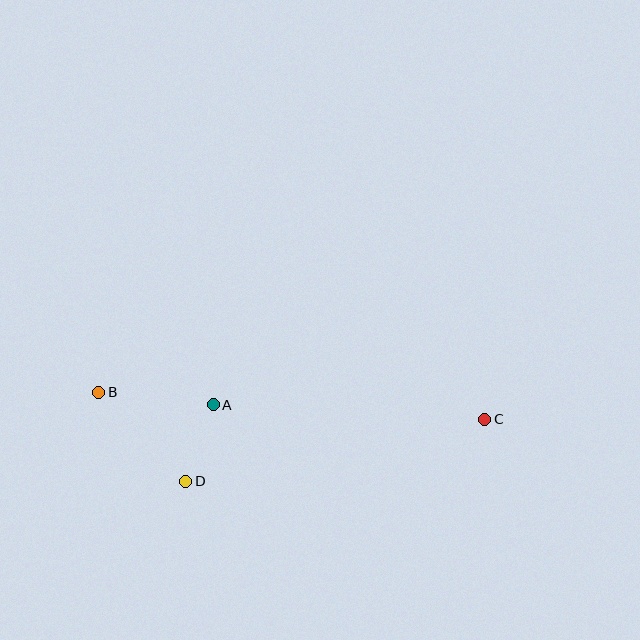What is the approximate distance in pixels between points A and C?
The distance between A and C is approximately 272 pixels.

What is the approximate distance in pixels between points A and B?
The distance between A and B is approximately 115 pixels.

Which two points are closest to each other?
Points A and D are closest to each other.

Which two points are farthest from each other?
Points B and C are farthest from each other.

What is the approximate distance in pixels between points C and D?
The distance between C and D is approximately 305 pixels.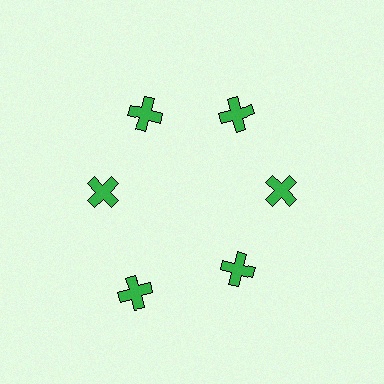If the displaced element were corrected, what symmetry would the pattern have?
It would have 6-fold rotational symmetry — the pattern would map onto itself every 60 degrees.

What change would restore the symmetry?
The symmetry would be restored by moving it inward, back onto the ring so that all 6 crosses sit at equal angles and equal distance from the center.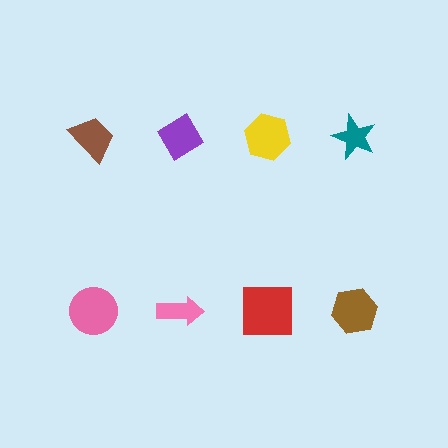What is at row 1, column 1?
A brown trapezoid.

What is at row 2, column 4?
A brown hexagon.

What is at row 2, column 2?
A pink arrow.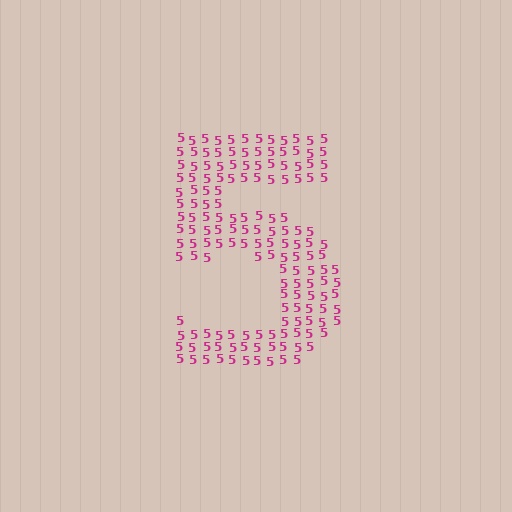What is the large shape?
The large shape is the digit 5.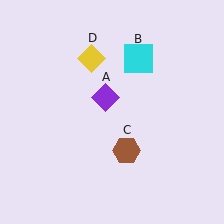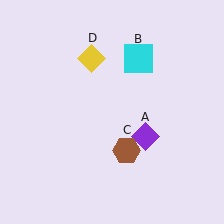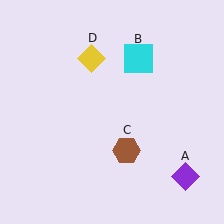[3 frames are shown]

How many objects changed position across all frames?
1 object changed position: purple diamond (object A).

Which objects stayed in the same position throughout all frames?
Cyan square (object B) and brown hexagon (object C) and yellow diamond (object D) remained stationary.